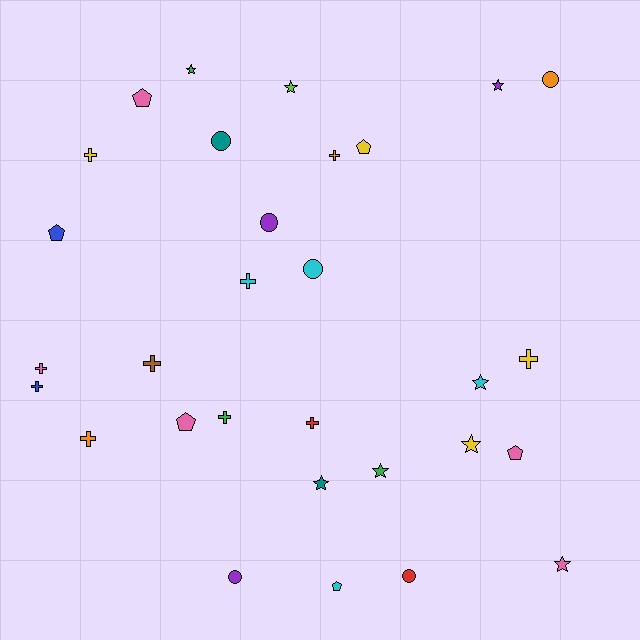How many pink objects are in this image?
There are 5 pink objects.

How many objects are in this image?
There are 30 objects.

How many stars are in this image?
There are 8 stars.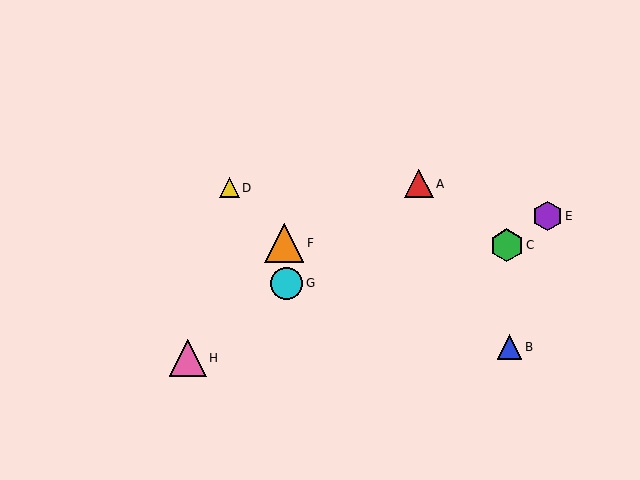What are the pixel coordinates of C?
Object C is at (507, 245).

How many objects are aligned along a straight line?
3 objects (A, G, H) are aligned along a straight line.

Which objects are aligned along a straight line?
Objects A, G, H are aligned along a straight line.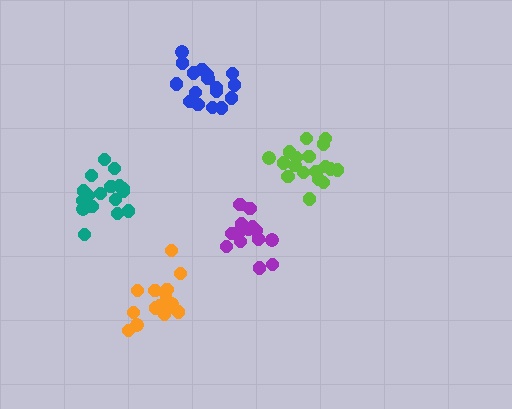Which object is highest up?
The blue cluster is topmost.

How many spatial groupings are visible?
There are 5 spatial groupings.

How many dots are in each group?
Group 1: 17 dots, Group 2: 18 dots, Group 3: 17 dots, Group 4: 19 dots, Group 5: 16 dots (87 total).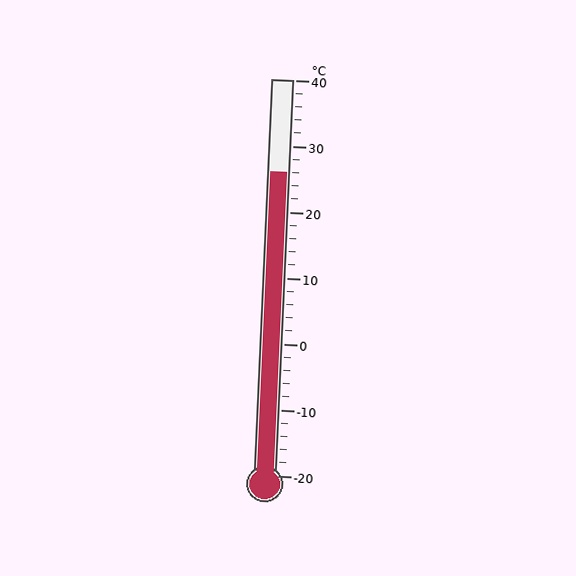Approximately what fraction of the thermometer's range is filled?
The thermometer is filled to approximately 75% of its range.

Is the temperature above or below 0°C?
The temperature is above 0°C.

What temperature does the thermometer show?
The thermometer shows approximately 26°C.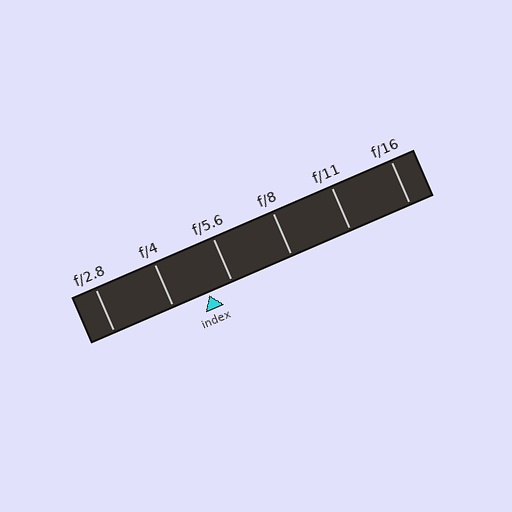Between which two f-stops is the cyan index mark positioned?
The index mark is between f/4 and f/5.6.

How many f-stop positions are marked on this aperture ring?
There are 6 f-stop positions marked.